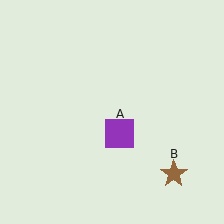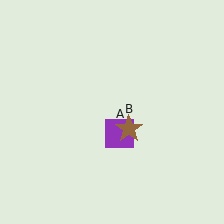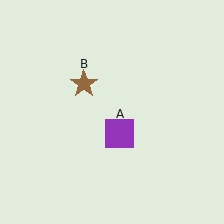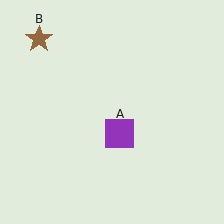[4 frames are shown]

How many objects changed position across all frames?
1 object changed position: brown star (object B).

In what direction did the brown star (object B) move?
The brown star (object B) moved up and to the left.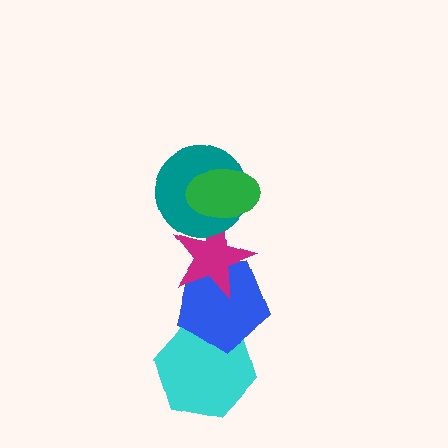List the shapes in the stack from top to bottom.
From top to bottom: the green ellipse, the teal circle, the magenta star, the blue pentagon, the cyan hexagon.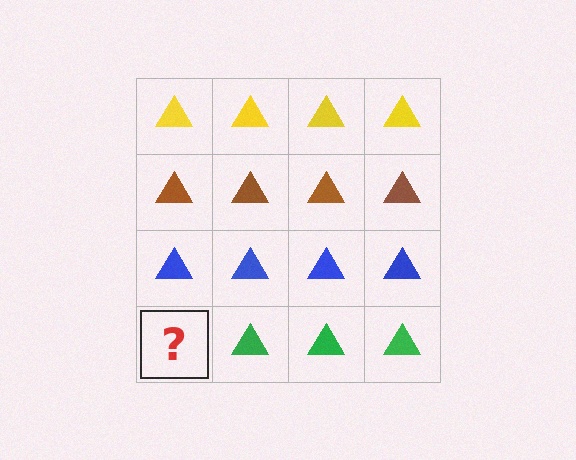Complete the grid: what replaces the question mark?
The question mark should be replaced with a green triangle.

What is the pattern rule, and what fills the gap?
The rule is that each row has a consistent color. The gap should be filled with a green triangle.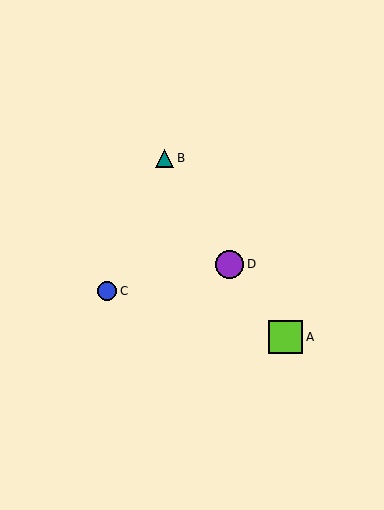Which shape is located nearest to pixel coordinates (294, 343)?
The lime square (labeled A) at (286, 337) is nearest to that location.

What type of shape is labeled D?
Shape D is a purple circle.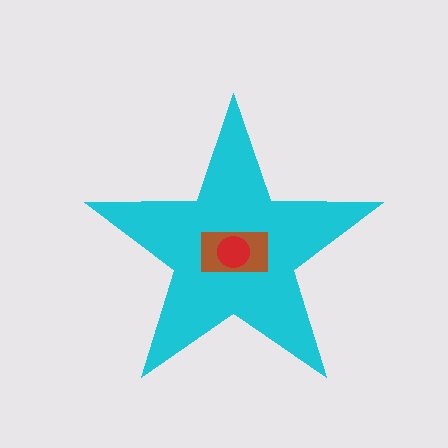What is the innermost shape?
The red circle.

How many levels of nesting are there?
3.